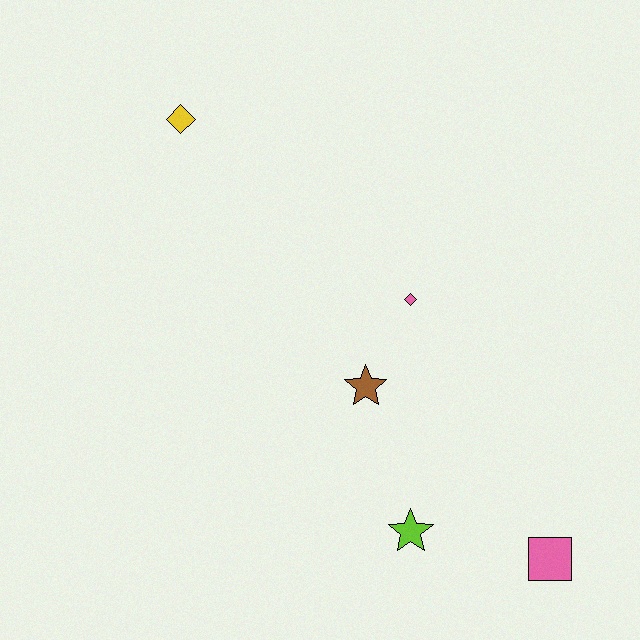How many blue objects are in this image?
There are no blue objects.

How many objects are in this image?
There are 5 objects.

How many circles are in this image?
There are no circles.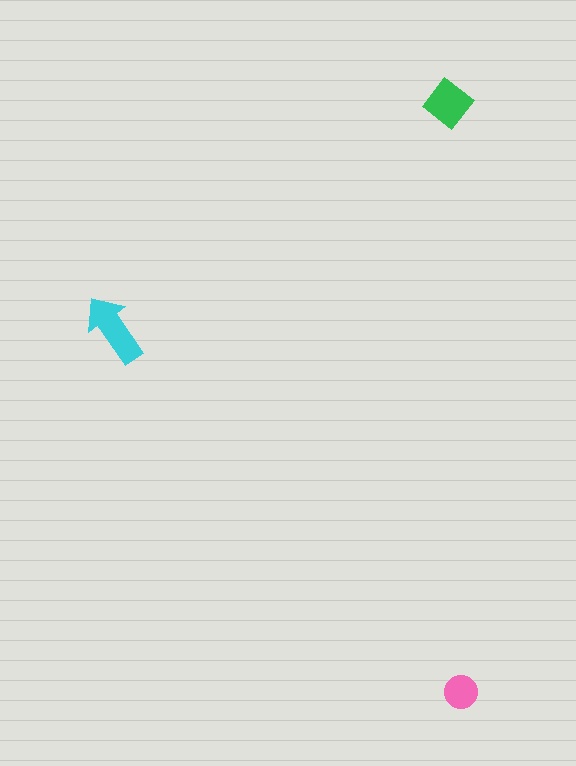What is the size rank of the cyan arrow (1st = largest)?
1st.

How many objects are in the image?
There are 3 objects in the image.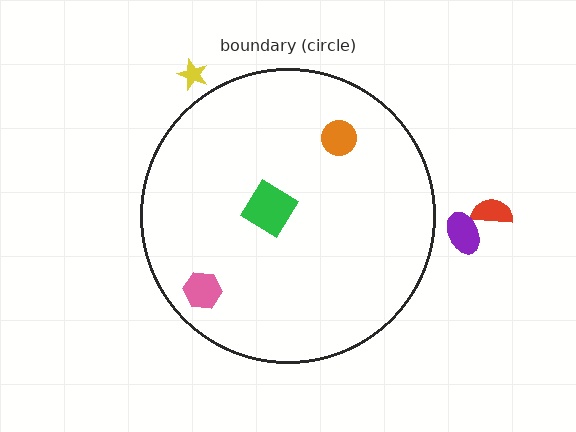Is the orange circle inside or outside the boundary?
Inside.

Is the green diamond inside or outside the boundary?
Inside.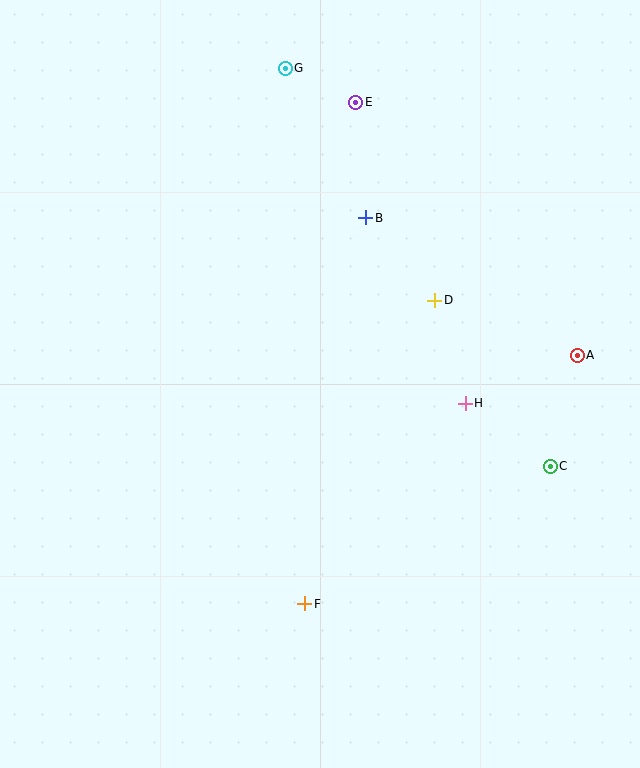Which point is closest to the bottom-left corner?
Point F is closest to the bottom-left corner.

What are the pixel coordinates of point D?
Point D is at (435, 300).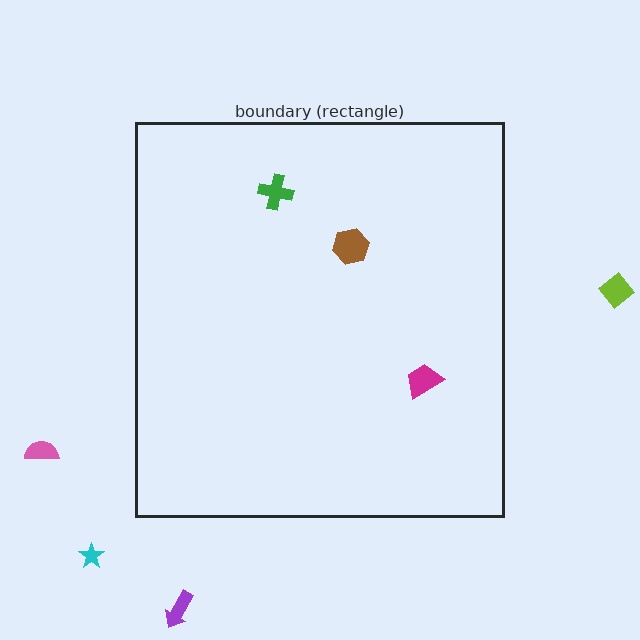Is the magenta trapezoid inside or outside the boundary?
Inside.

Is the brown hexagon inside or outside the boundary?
Inside.